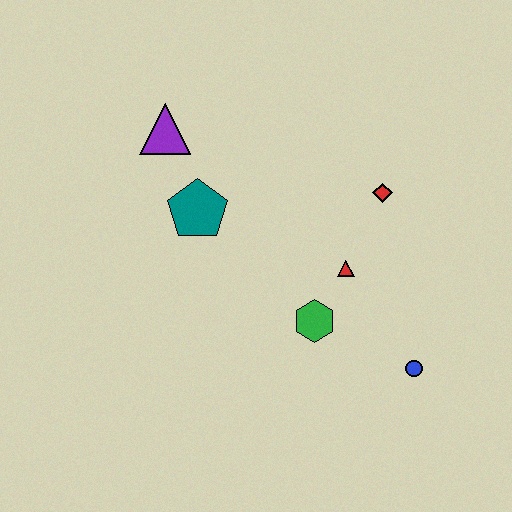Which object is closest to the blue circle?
The green hexagon is closest to the blue circle.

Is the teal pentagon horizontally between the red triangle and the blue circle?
No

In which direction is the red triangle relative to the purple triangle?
The red triangle is to the right of the purple triangle.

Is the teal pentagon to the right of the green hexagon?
No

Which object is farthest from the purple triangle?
The blue circle is farthest from the purple triangle.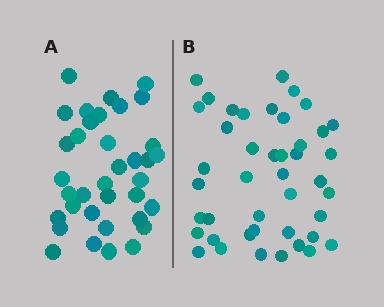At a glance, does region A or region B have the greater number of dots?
Region B (the right region) has more dots.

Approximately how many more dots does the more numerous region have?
Region B has roughly 8 or so more dots than region A.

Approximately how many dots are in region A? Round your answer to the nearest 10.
About 40 dots. (The exact count is 36, which rounds to 40.)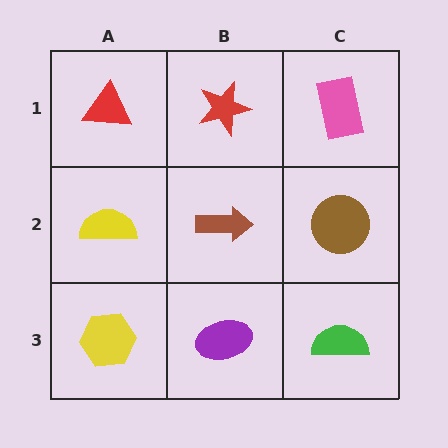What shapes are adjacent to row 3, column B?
A brown arrow (row 2, column B), a yellow hexagon (row 3, column A), a green semicircle (row 3, column C).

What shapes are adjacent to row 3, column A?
A yellow semicircle (row 2, column A), a purple ellipse (row 3, column B).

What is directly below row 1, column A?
A yellow semicircle.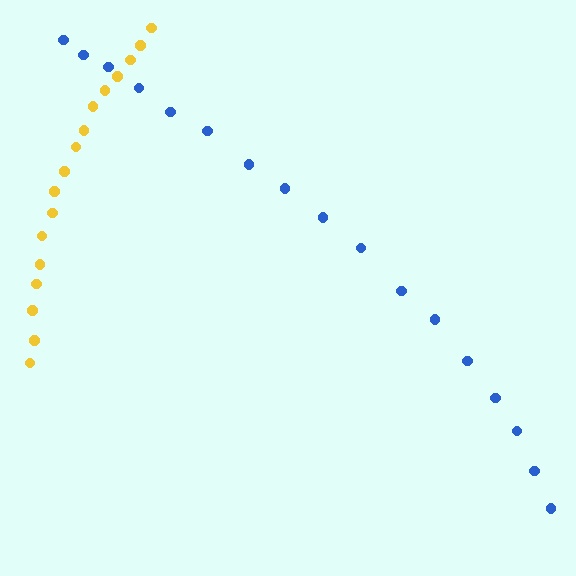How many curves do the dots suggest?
There are 2 distinct paths.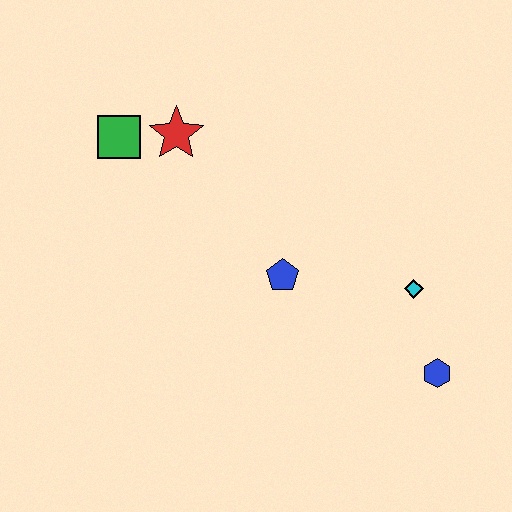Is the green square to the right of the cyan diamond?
No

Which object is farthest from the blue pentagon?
The green square is farthest from the blue pentagon.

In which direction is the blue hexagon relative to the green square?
The blue hexagon is to the right of the green square.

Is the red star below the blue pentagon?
No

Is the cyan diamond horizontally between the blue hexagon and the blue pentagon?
Yes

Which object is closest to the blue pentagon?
The cyan diamond is closest to the blue pentagon.